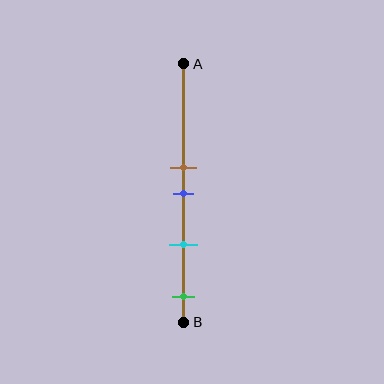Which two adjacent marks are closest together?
The brown and blue marks are the closest adjacent pair.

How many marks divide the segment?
There are 4 marks dividing the segment.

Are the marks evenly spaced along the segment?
No, the marks are not evenly spaced.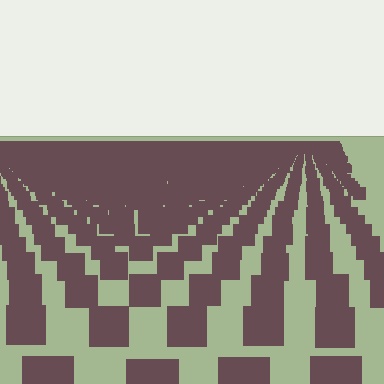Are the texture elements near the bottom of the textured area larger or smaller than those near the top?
Larger. Near the bottom, elements are closer to the viewer and appear at a bigger on-screen size.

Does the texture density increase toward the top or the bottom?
Density increases toward the top.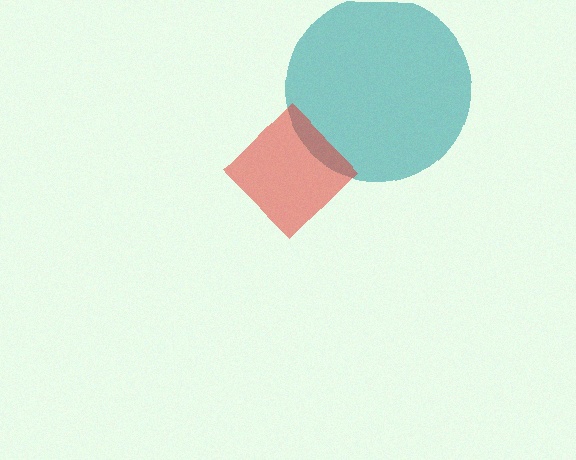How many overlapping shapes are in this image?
There are 2 overlapping shapes in the image.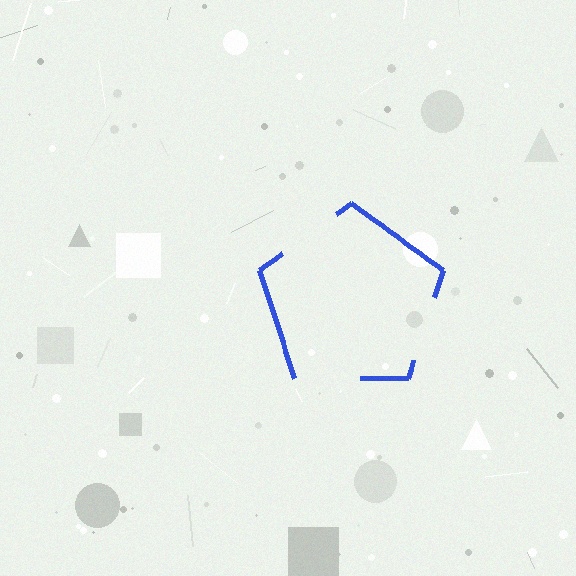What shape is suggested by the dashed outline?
The dashed outline suggests a pentagon.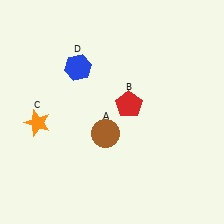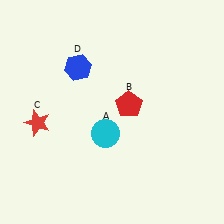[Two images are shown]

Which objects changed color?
A changed from brown to cyan. C changed from orange to red.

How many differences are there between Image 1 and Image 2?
There are 2 differences between the two images.